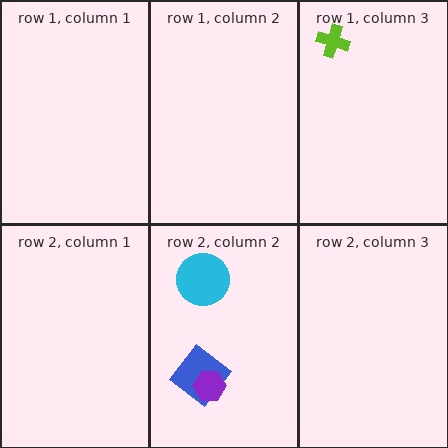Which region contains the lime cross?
The row 1, column 3 region.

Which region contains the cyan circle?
The row 2, column 2 region.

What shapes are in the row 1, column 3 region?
The lime cross.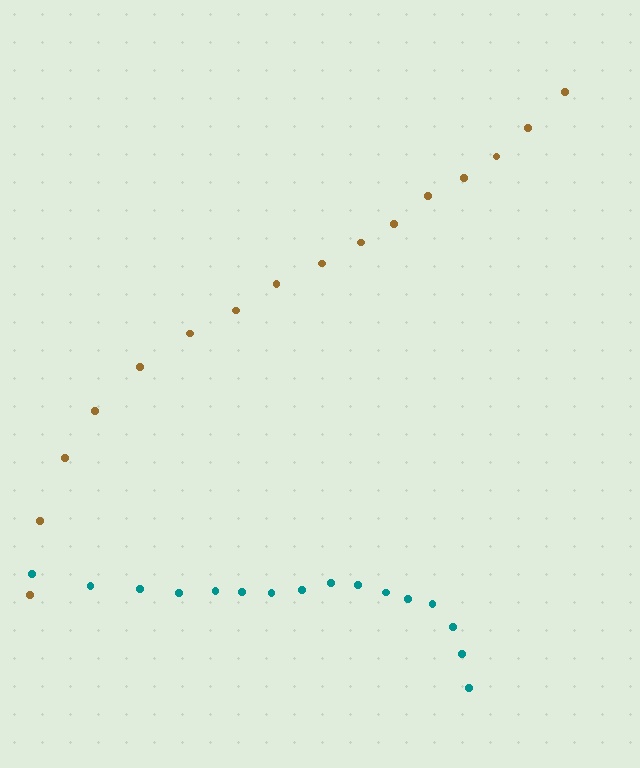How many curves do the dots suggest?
There are 2 distinct paths.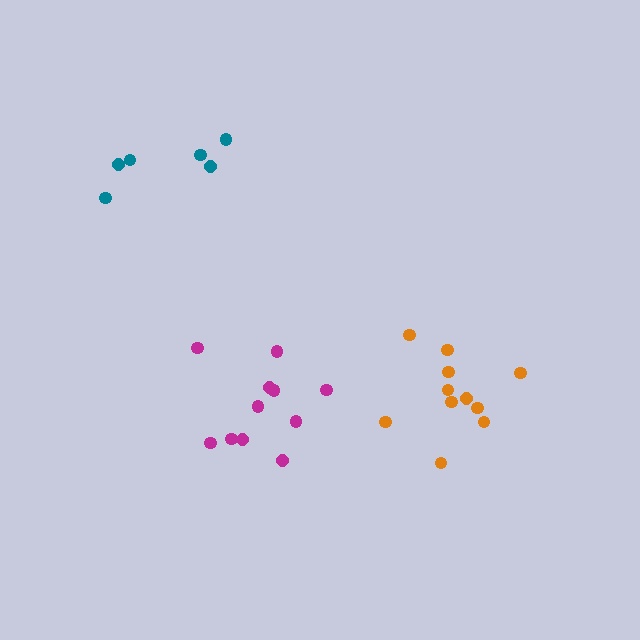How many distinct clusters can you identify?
There are 3 distinct clusters.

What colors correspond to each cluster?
The clusters are colored: orange, magenta, teal.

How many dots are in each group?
Group 1: 11 dots, Group 2: 11 dots, Group 3: 6 dots (28 total).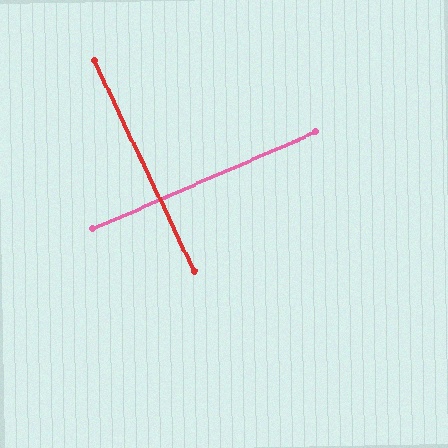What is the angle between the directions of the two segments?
Approximately 88 degrees.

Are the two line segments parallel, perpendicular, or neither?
Perpendicular — they meet at approximately 88°.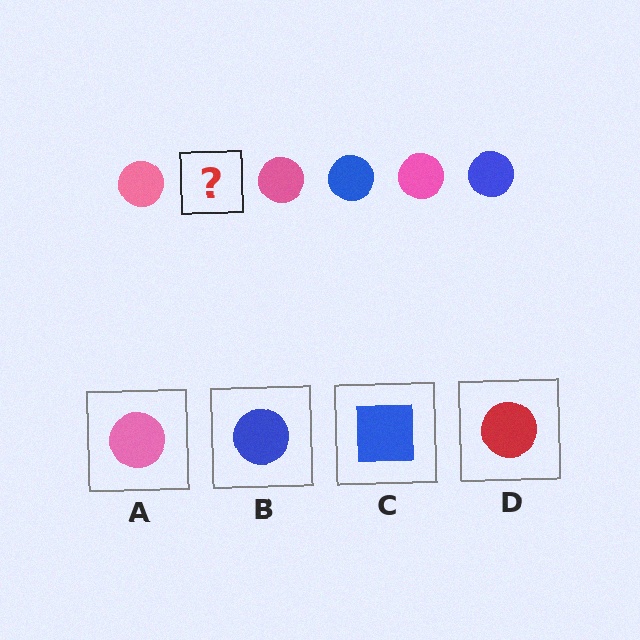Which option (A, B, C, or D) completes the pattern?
B.